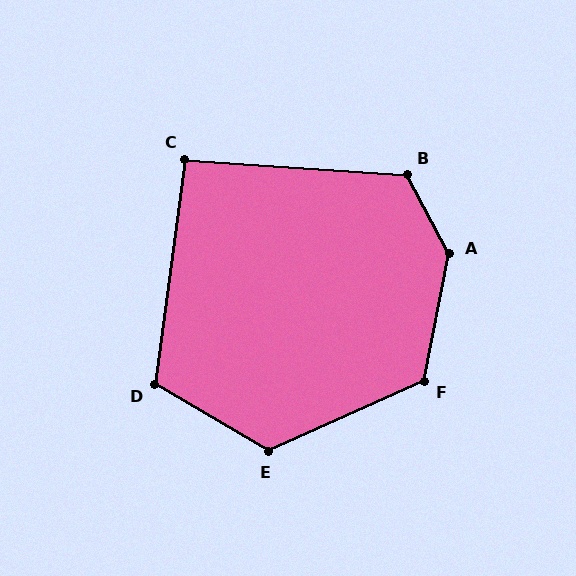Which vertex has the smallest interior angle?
C, at approximately 94 degrees.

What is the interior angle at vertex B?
Approximately 122 degrees (obtuse).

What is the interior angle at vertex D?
Approximately 113 degrees (obtuse).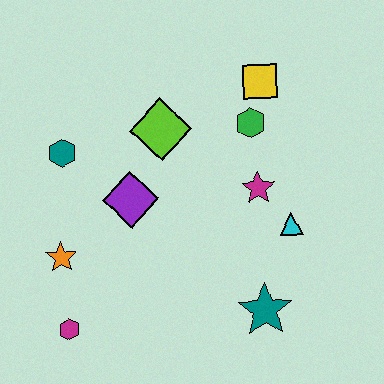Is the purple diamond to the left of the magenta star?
Yes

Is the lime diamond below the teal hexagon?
No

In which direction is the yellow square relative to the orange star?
The yellow square is to the right of the orange star.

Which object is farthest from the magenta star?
The magenta hexagon is farthest from the magenta star.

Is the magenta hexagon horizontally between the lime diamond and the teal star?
No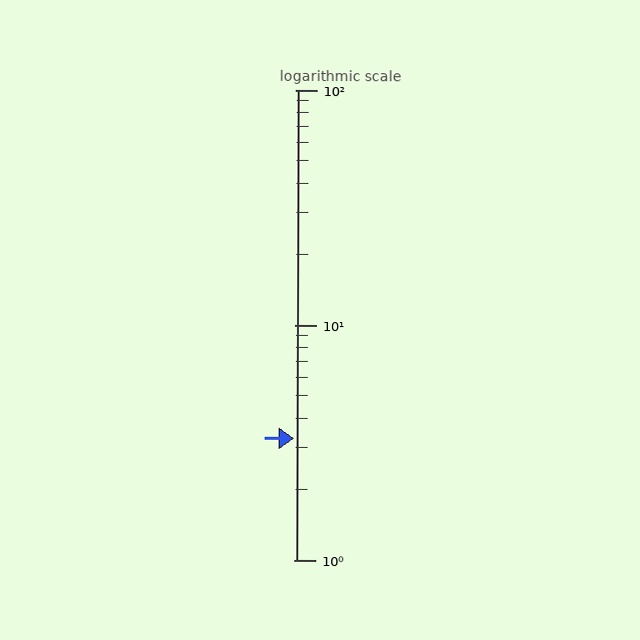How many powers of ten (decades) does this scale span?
The scale spans 2 decades, from 1 to 100.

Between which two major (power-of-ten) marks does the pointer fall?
The pointer is between 1 and 10.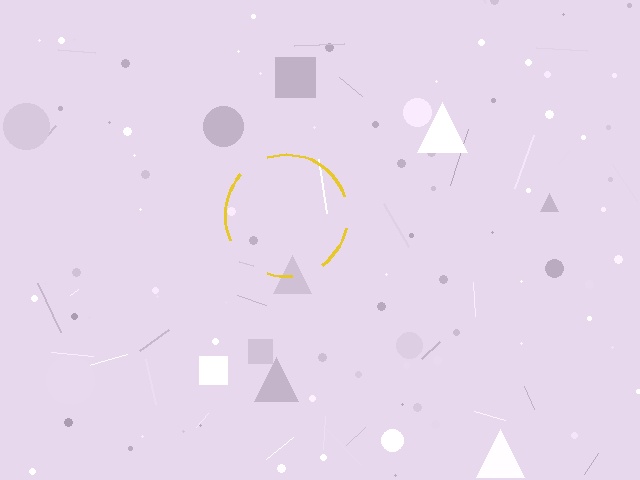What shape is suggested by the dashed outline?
The dashed outline suggests a circle.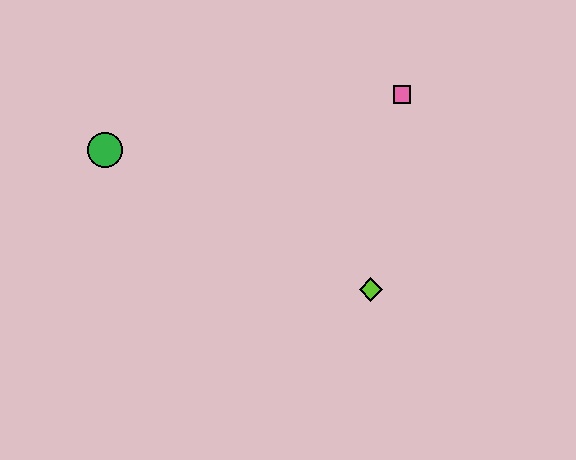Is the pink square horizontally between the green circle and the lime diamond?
No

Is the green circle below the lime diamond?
No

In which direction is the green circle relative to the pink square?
The green circle is to the left of the pink square.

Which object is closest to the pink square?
The lime diamond is closest to the pink square.